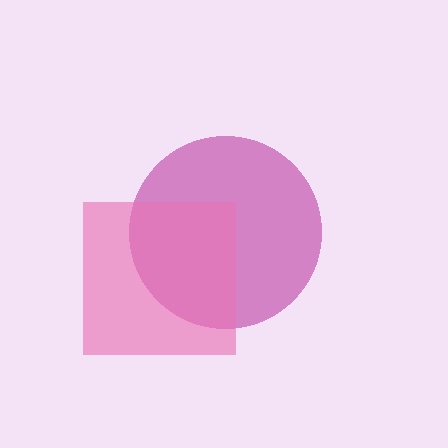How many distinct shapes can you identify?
There are 2 distinct shapes: a magenta circle, a pink square.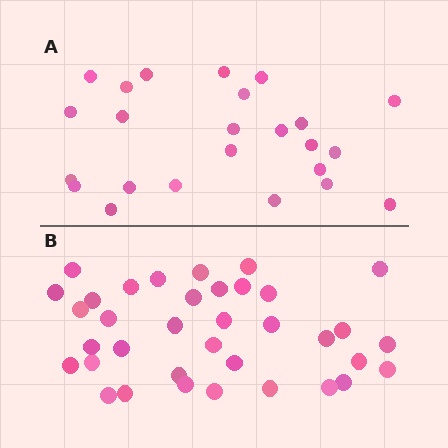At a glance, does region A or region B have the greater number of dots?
Region B (the bottom region) has more dots.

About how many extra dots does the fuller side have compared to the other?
Region B has roughly 12 or so more dots than region A.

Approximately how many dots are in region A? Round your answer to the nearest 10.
About 20 dots. (The exact count is 24, which rounds to 20.)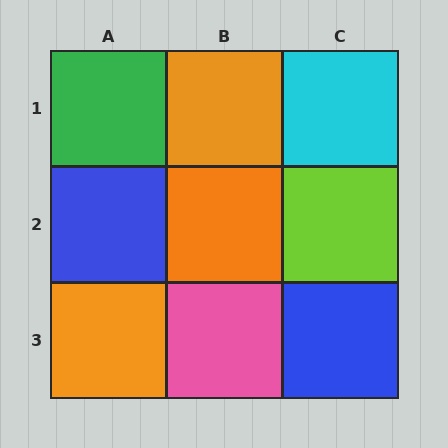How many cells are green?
1 cell is green.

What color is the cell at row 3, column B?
Pink.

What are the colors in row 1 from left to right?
Green, orange, cyan.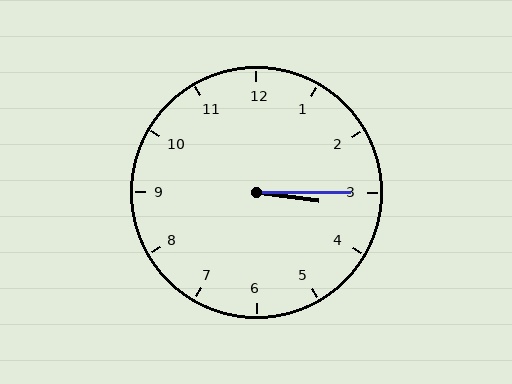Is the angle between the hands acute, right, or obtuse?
It is acute.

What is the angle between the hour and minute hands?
Approximately 8 degrees.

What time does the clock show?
3:15.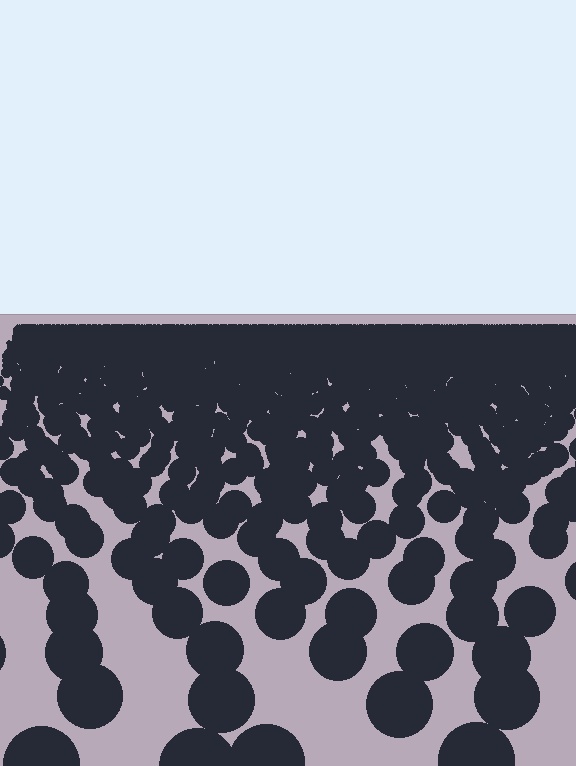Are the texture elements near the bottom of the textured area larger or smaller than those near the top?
Larger. Near the bottom, elements are closer to the viewer and appear at a bigger on-screen size.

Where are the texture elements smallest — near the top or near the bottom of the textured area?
Near the top.